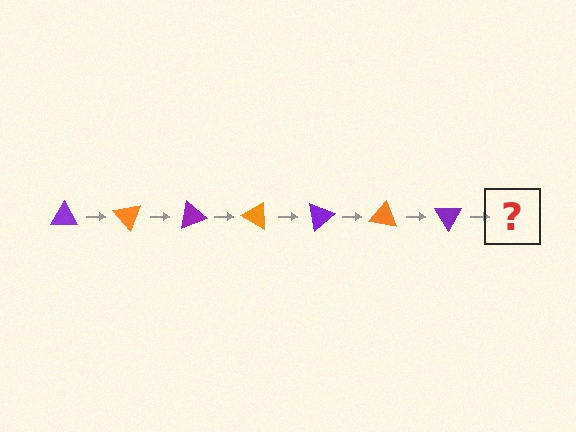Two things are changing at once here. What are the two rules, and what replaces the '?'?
The two rules are that it rotates 50 degrees each step and the color cycles through purple and orange. The '?' should be an orange triangle, rotated 350 degrees from the start.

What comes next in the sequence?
The next element should be an orange triangle, rotated 350 degrees from the start.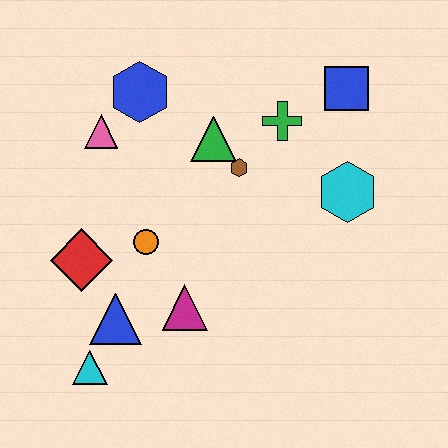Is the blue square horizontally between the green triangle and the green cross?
No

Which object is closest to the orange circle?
The red diamond is closest to the orange circle.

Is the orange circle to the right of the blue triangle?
Yes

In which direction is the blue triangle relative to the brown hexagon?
The blue triangle is below the brown hexagon.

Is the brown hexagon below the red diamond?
No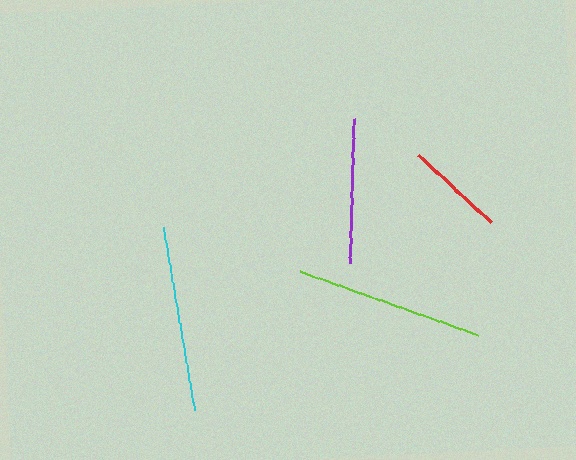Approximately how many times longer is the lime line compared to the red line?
The lime line is approximately 1.9 times the length of the red line.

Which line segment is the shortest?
The red line is the shortest at approximately 99 pixels.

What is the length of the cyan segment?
The cyan segment is approximately 186 pixels long.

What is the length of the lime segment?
The lime segment is approximately 189 pixels long.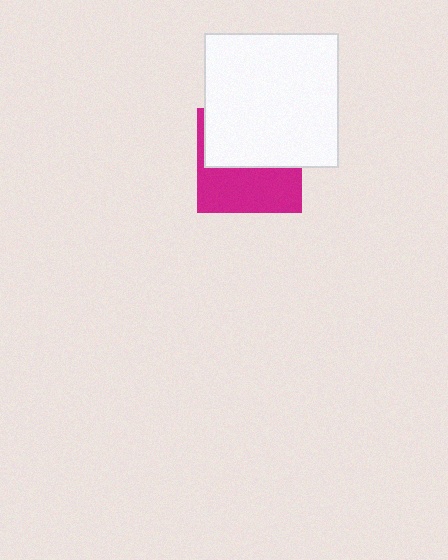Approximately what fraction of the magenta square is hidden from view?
Roughly 53% of the magenta square is hidden behind the white square.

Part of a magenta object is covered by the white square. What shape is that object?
It is a square.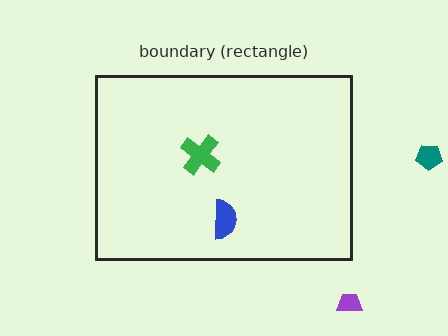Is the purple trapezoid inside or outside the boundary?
Outside.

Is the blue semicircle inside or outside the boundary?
Inside.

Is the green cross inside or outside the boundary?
Inside.